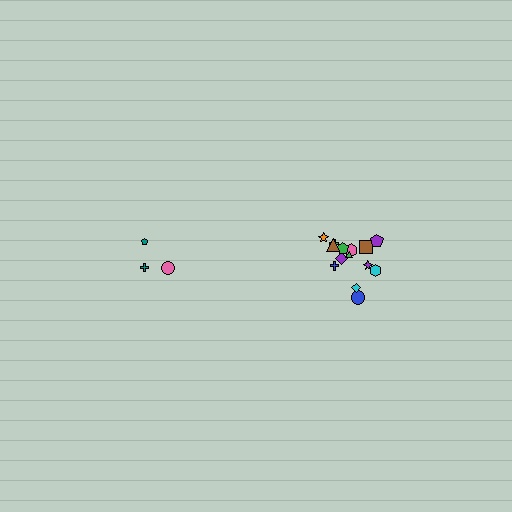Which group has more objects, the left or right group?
The right group.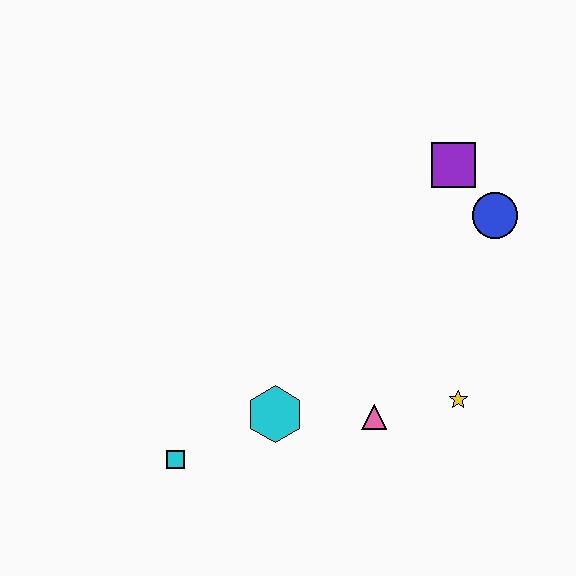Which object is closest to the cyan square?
The cyan hexagon is closest to the cyan square.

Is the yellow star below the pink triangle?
No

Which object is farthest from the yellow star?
The cyan square is farthest from the yellow star.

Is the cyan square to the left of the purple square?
Yes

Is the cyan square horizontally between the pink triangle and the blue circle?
No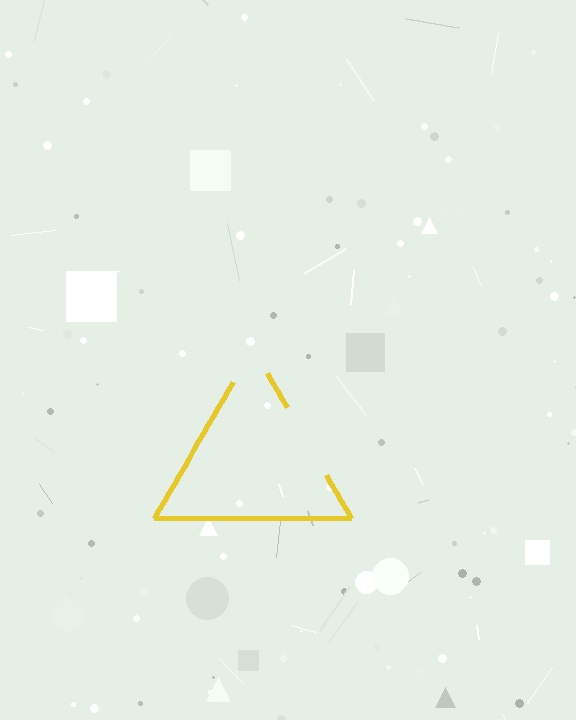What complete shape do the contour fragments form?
The contour fragments form a triangle.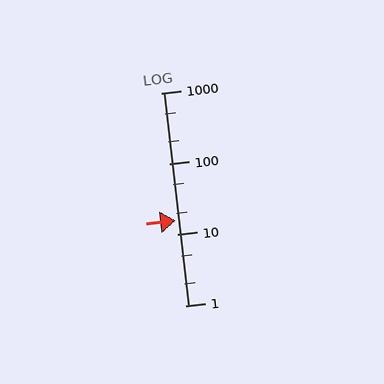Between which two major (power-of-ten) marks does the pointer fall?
The pointer is between 10 and 100.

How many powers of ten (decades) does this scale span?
The scale spans 3 decades, from 1 to 1000.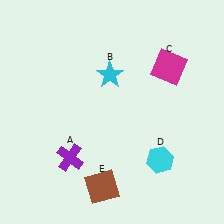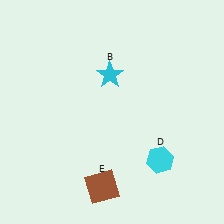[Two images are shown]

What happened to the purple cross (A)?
The purple cross (A) was removed in Image 2. It was in the bottom-left area of Image 1.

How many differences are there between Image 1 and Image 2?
There are 2 differences between the two images.